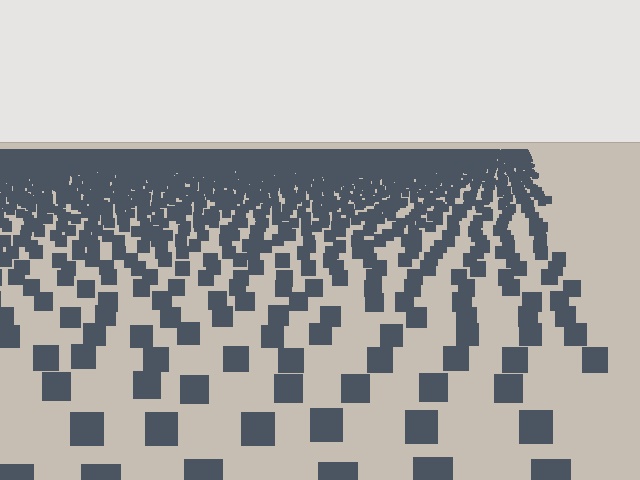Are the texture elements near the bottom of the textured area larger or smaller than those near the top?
Larger. Near the bottom, elements are closer to the viewer and appear at a bigger on-screen size.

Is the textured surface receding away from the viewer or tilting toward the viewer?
The surface is receding away from the viewer. Texture elements get smaller and denser toward the top.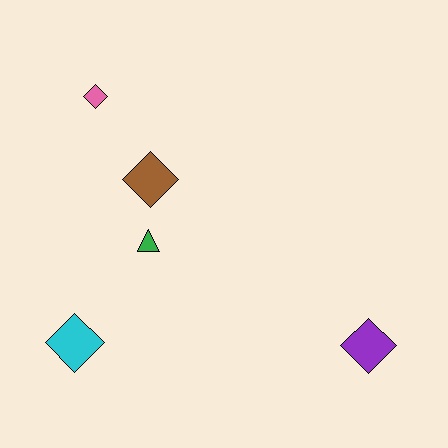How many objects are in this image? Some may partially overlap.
There are 5 objects.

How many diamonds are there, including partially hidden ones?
There are 4 diamonds.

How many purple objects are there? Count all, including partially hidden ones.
There is 1 purple object.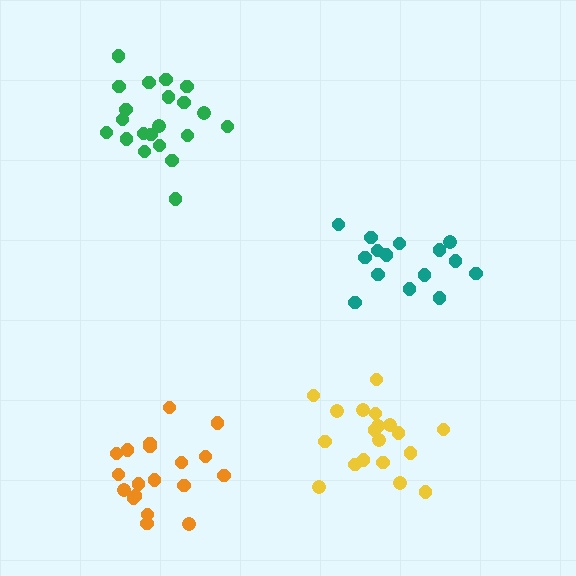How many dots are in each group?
Group 1: 15 dots, Group 2: 19 dots, Group 3: 21 dots, Group 4: 19 dots (74 total).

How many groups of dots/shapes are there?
There are 4 groups.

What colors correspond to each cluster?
The clusters are colored: teal, yellow, green, orange.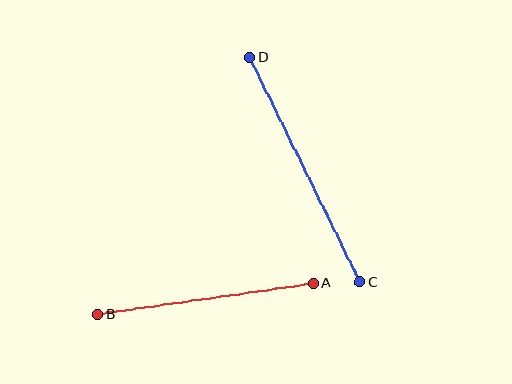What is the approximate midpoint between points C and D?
The midpoint is at approximately (305, 170) pixels.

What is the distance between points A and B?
The distance is approximately 218 pixels.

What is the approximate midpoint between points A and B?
The midpoint is at approximately (206, 299) pixels.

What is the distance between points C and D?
The distance is approximately 250 pixels.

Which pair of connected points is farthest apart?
Points C and D are farthest apart.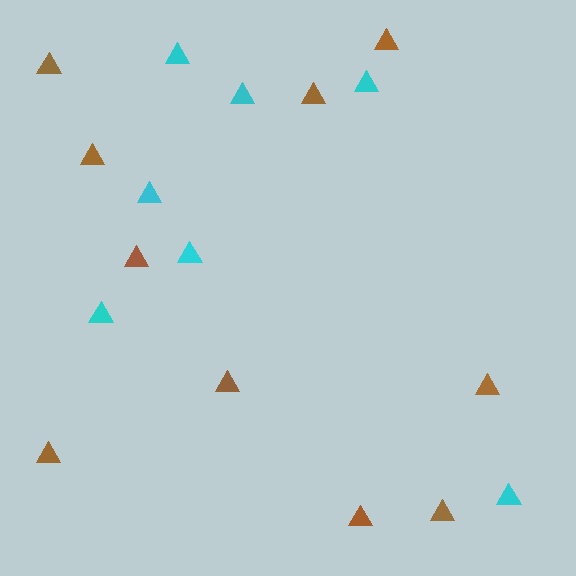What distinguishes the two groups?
There are 2 groups: one group of cyan triangles (7) and one group of brown triangles (10).